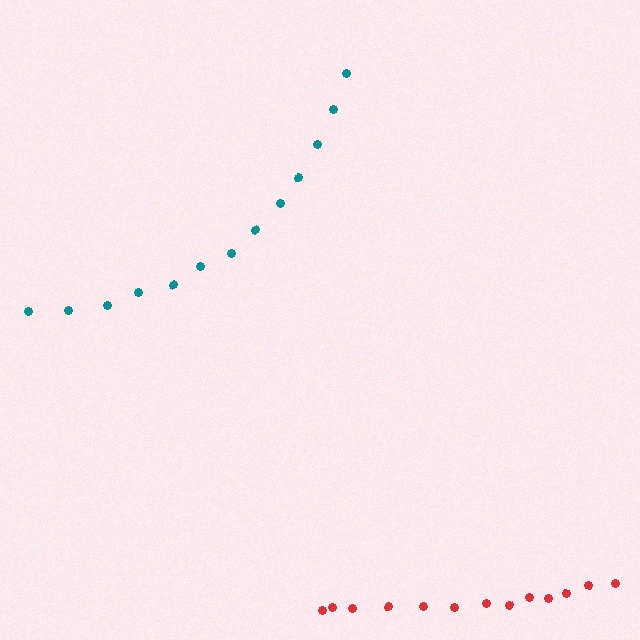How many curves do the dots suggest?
There are 2 distinct paths.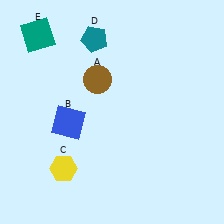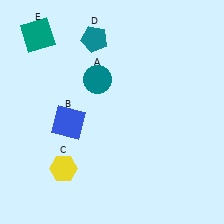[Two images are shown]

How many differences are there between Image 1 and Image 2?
There is 1 difference between the two images.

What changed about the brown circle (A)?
In Image 1, A is brown. In Image 2, it changed to teal.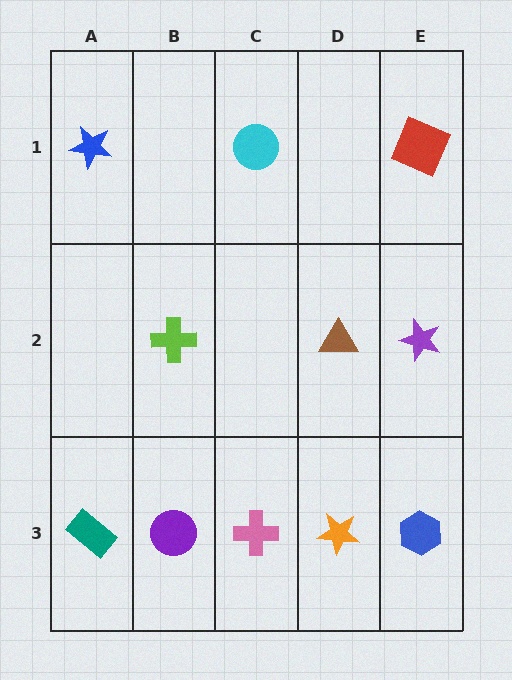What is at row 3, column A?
A teal rectangle.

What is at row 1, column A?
A blue star.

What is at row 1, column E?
A red square.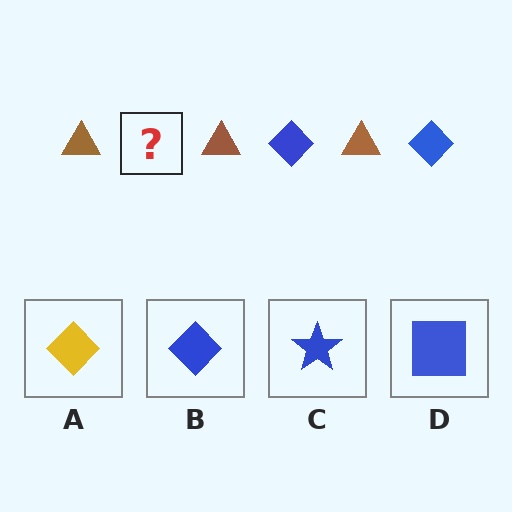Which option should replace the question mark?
Option B.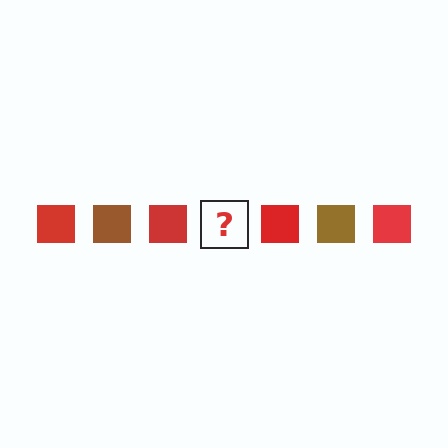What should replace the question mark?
The question mark should be replaced with a brown square.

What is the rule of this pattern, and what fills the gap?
The rule is that the pattern cycles through red, brown squares. The gap should be filled with a brown square.